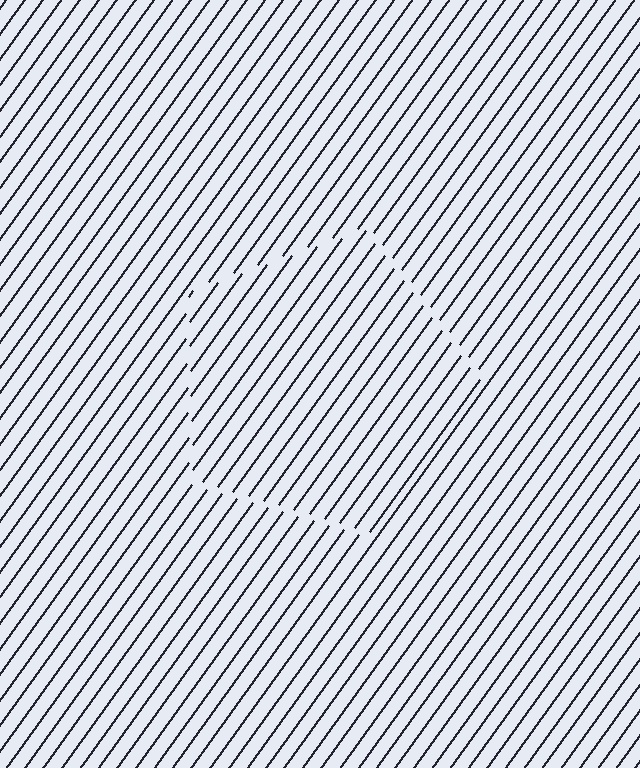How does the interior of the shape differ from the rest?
The interior of the shape contains the same grating, shifted by half a period — the contour is defined by the phase discontinuity where line-ends from the inner and outer gratings abut.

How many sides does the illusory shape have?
5 sides — the line-ends trace a pentagon.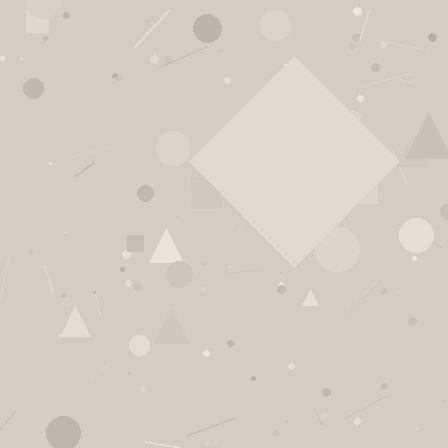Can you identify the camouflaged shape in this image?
The camouflaged shape is a diamond.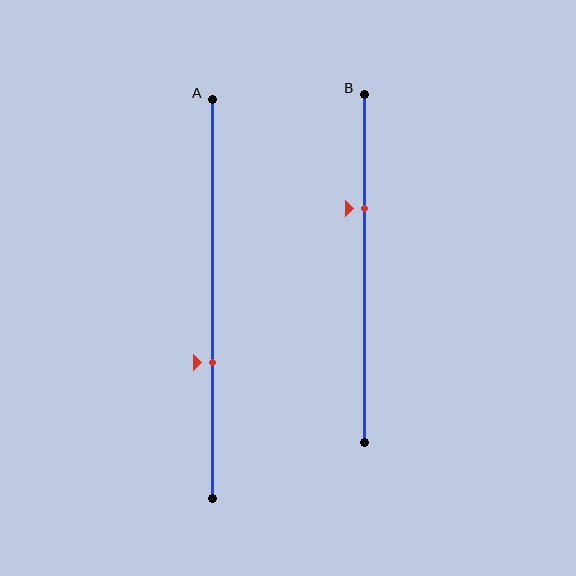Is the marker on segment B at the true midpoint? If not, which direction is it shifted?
No, the marker on segment B is shifted upward by about 17% of the segment length.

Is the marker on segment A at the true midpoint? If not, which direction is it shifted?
No, the marker on segment A is shifted downward by about 16% of the segment length.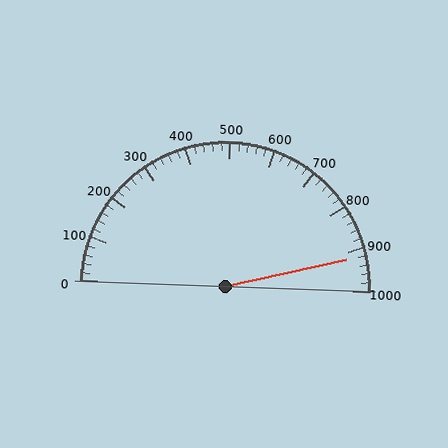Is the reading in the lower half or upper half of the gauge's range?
The reading is in the upper half of the range (0 to 1000).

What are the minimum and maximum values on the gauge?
The gauge ranges from 0 to 1000.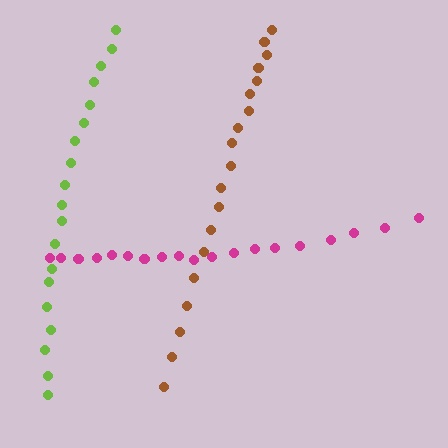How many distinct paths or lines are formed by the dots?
There are 3 distinct paths.